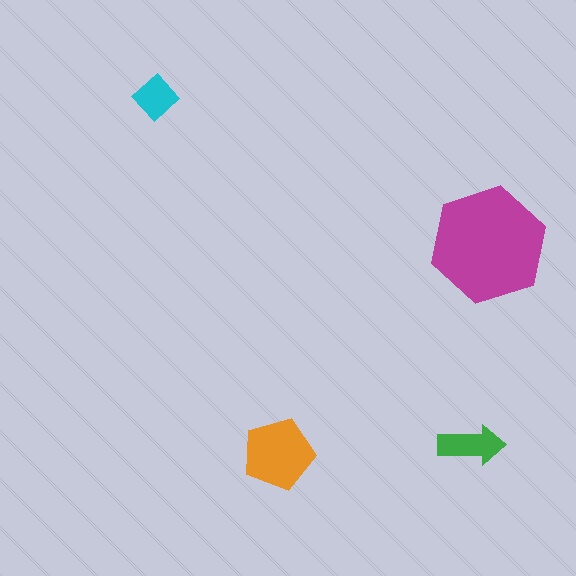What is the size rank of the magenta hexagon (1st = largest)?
1st.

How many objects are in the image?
There are 4 objects in the image.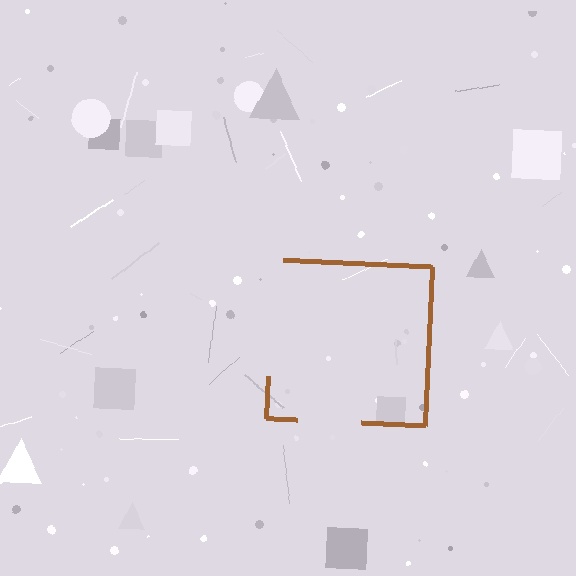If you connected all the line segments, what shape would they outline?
They would outline a square.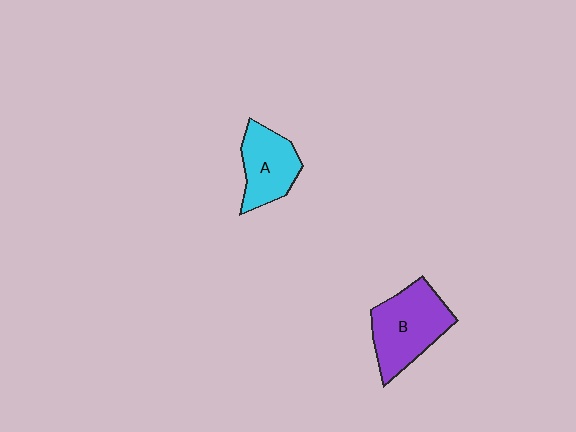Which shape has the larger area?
Shape B (purple).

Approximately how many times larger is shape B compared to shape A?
Approximately 1.3 times.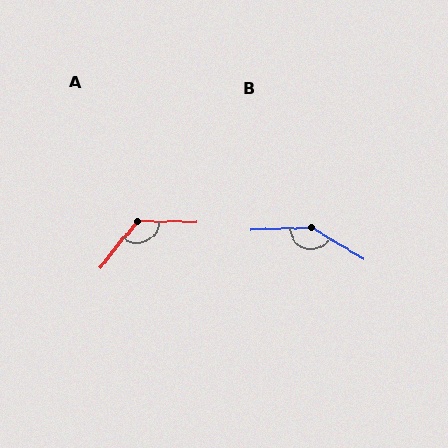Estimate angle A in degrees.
Approximately 129 degrees.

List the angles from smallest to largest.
A (129°), B (147°).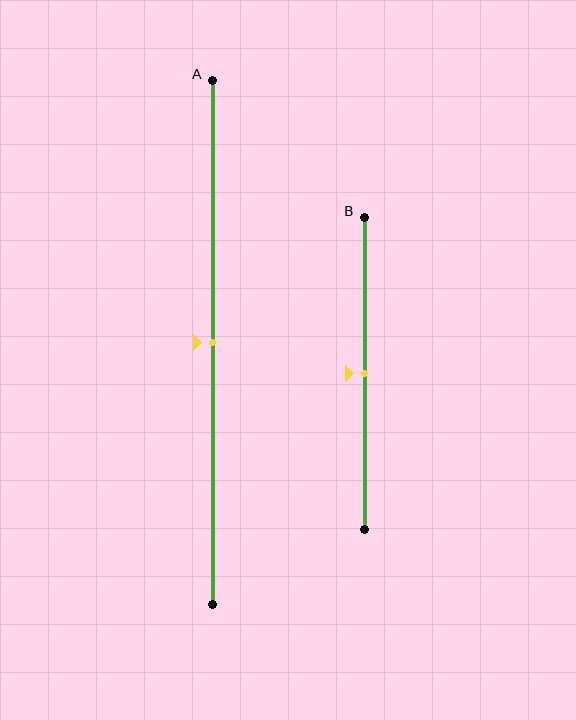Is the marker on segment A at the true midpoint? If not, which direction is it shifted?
Yes, the marker on segment A is at the true midpoint.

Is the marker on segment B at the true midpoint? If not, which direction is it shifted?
Yes, the marker on segment B is at the true midpoint.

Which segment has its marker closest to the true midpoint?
Segment A has its marker closest to the true midpoint.